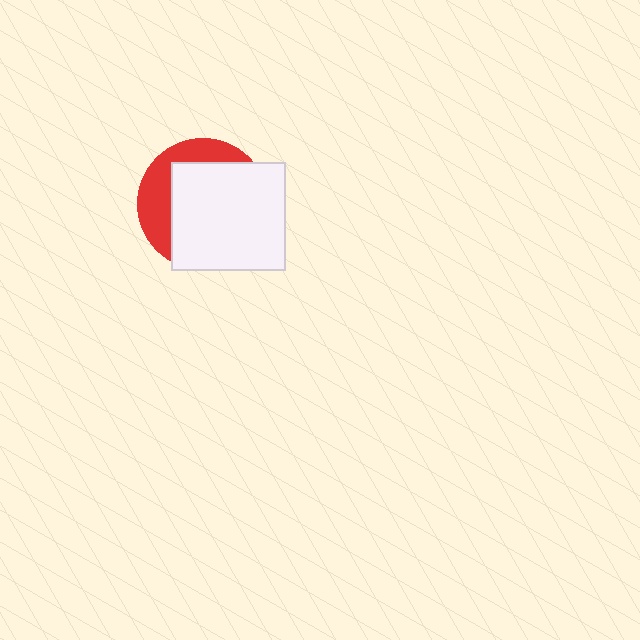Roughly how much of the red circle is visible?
A small part of it is visible (roughly 32%).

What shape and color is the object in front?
The object in front is a white rectangle.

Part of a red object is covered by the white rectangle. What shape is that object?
It is a circle.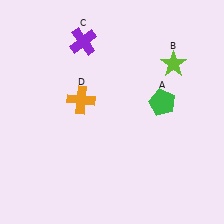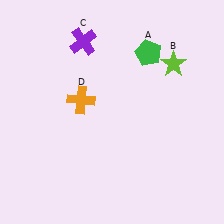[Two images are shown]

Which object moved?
The green pentagon (A) moved up.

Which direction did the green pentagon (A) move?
The green pentagon (A) moved up.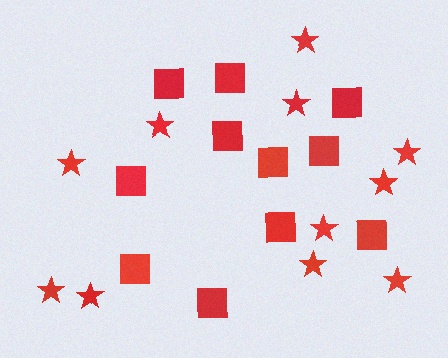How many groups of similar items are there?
There are 2 groups: one group of squares (11) and one group of stars (11).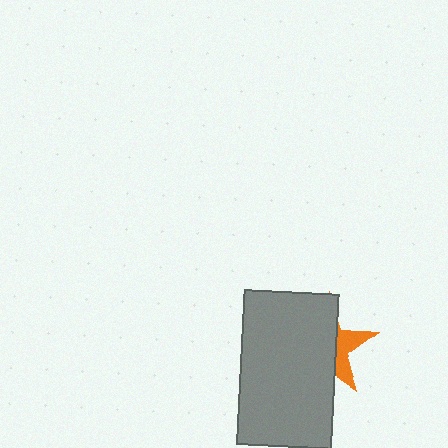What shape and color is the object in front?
The object in front is a gray rectangle.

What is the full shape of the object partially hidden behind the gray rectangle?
The partially hidden object is an orange star.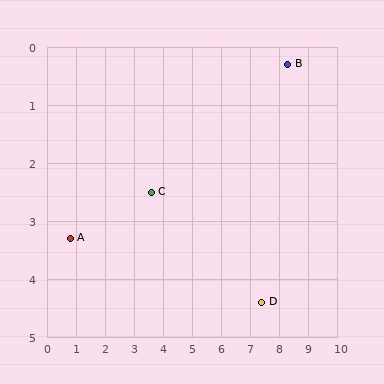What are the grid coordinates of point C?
Point C is at approximately (3.6, 2.5).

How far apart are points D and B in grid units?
Points D and B are about 4.2 grid units apart.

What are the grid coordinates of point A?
Point A is at approximately (0.8, 3.3).